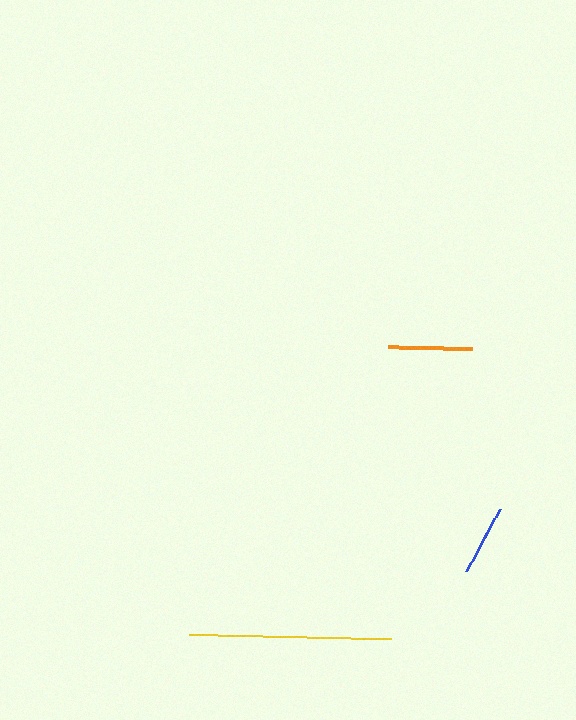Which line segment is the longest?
The yellow line is the longest at approximately 201 pixels.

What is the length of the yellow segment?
The yellow segment is approximately 201 pixels long.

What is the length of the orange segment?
The orange segment is approximately 84 pixels long.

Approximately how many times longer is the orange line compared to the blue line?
The orange line is approximately 1.2 times the length of the blue line.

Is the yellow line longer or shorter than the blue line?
The yellow line is longer than the blue line.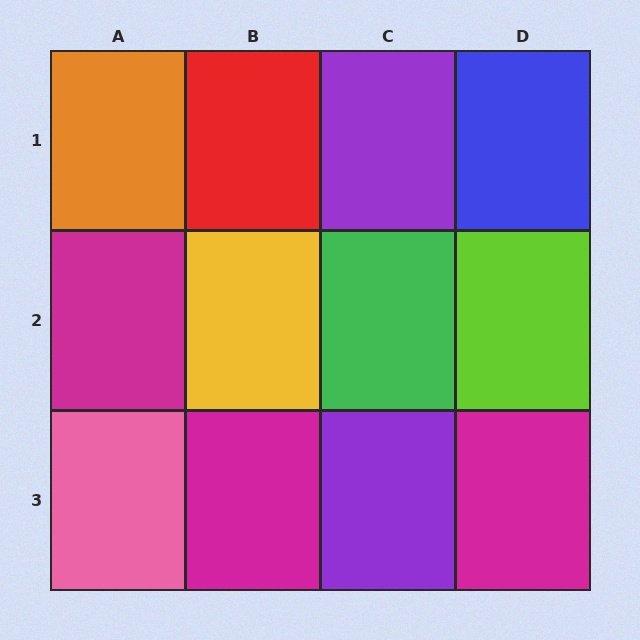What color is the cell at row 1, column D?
Blue.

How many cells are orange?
1 cell is orange.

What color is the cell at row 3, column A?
Pink.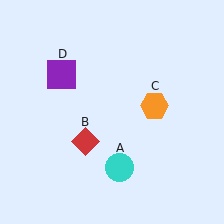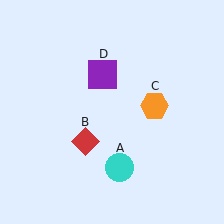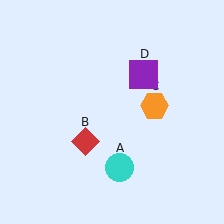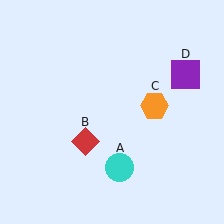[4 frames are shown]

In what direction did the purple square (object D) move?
The purple square (object D) moved right.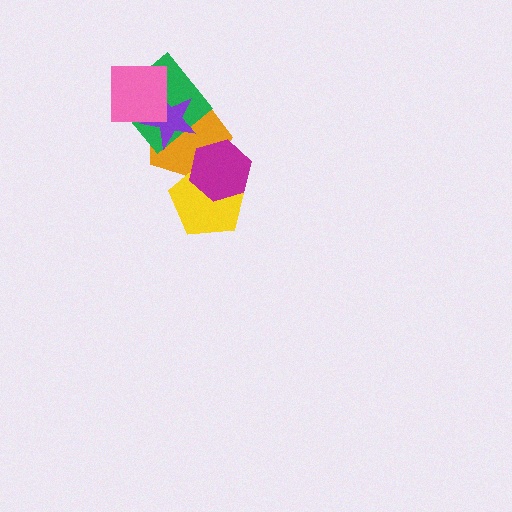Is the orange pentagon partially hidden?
Yes, it is partially covered by another shape.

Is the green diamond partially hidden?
Yes, it is partially covered by another shape.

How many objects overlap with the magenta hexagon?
2 objects overlap with the magenta hexagon.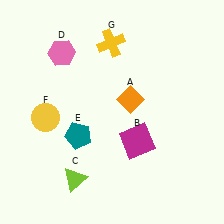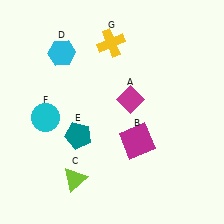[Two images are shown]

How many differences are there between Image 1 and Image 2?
There are 3 differences between the two images.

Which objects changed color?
A changed from orange to magenta. D changed from pink to cyan. F changed from yellow to cyan.